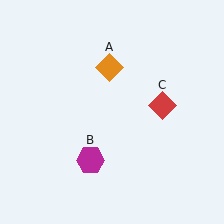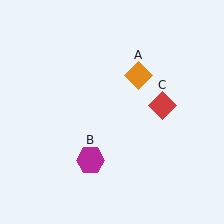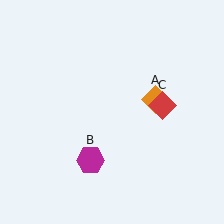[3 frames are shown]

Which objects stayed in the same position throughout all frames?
Magenta hexagon (object B) and red diamond (object C) remained stationary.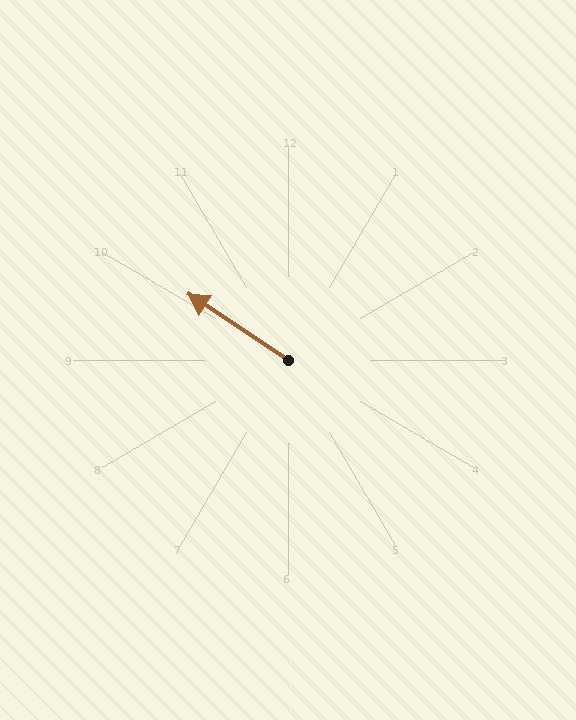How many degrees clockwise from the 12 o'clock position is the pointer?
Approximately 303 degrees.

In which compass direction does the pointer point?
Northwest.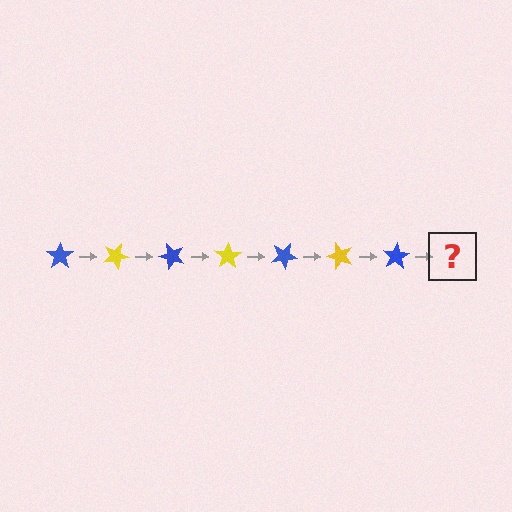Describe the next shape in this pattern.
It should be a yellow star, rotated 175 degrees from the start.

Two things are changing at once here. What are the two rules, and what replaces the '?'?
The two rules are that it rotates 25 degrees each step and the color cycles through blue and yellow. The '?' should be a yellow star, rotated 175 degrees from the start.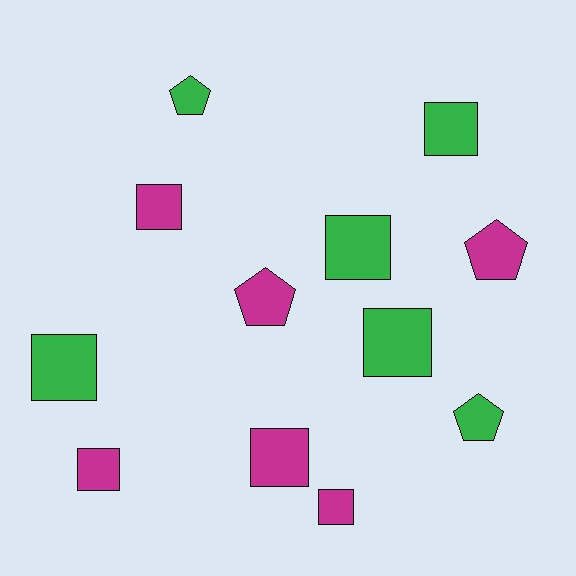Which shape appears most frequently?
Square, with 8 objects.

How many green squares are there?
There are 4 green squares.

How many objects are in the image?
There are 12 objects.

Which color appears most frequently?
Magenta, with 6 objects.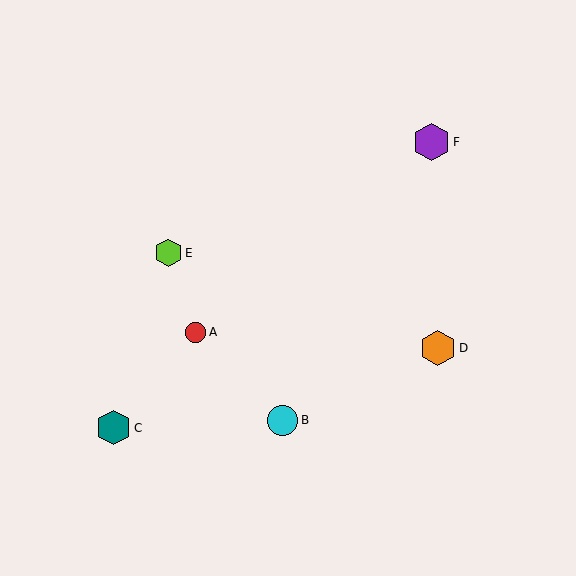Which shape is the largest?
The purple hexagon (labeled F) is the largest.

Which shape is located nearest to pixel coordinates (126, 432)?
The teal hexagon (labeled C) at (114, 428) is nearest to that location.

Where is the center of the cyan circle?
The center of the cyan circle is at (283, 420).